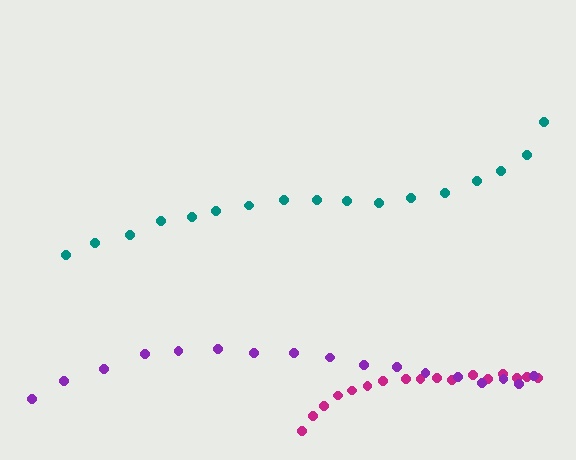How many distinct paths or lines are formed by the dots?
There are 3 distinct paths.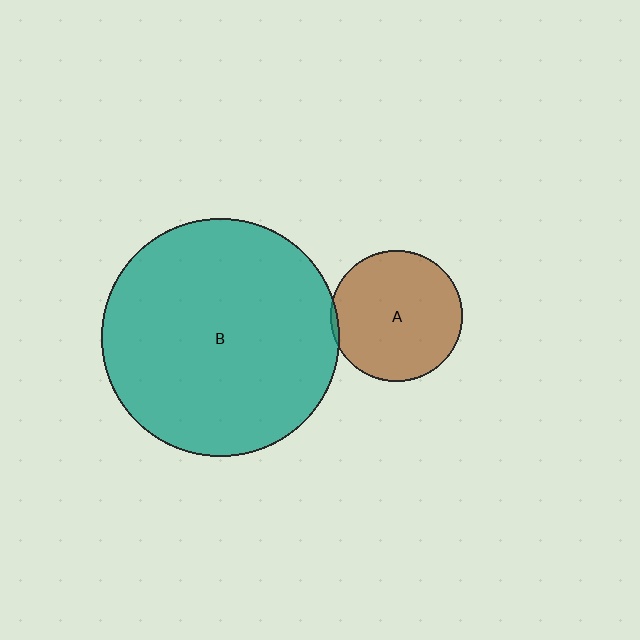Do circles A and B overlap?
Yes.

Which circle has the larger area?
Circle B (teal).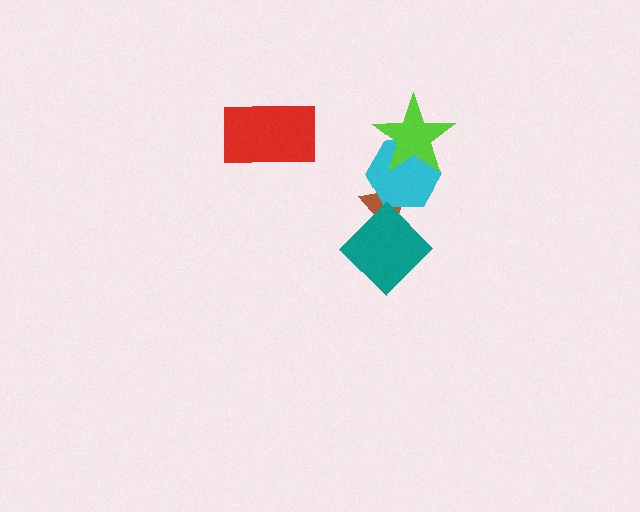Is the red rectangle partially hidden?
No, no other shape covers it.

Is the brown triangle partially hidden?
Yes, it is partially covered by another shape.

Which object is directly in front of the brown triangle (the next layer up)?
The cyan hexagon is directly in front of the brown triangle.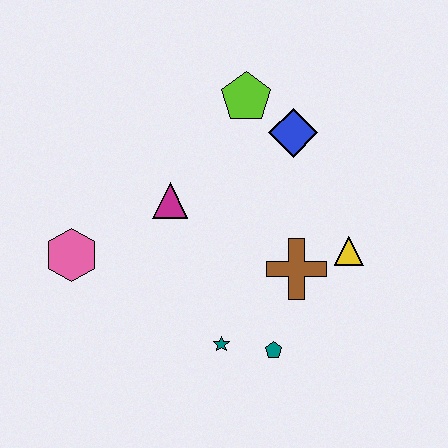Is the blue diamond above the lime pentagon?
No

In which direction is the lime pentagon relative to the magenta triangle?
The lime pentagon is above the magenta triangle.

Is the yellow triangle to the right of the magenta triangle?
Yes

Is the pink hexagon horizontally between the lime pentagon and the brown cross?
No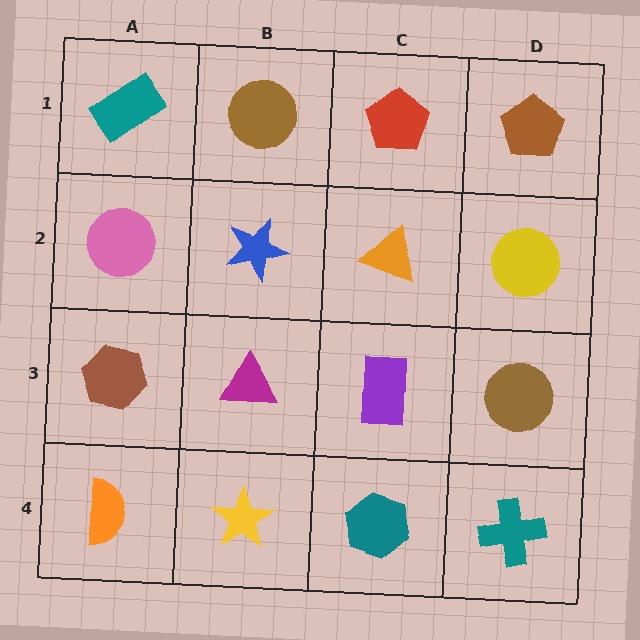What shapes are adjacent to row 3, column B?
A blue star (row 2, column B), a yellow star (row 4, column B), a brown hexagon (row 3, column A), a purple rectangle (row 3, column C).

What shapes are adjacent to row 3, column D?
A yellow circle (row 2, column D), a teal cross (row 4, column D), a purple rectangle (row 3, column C).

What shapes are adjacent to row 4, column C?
A purple rectangle (row 3, column C), a yellow star (row 4, column B), a teal cross (row 4, column D).